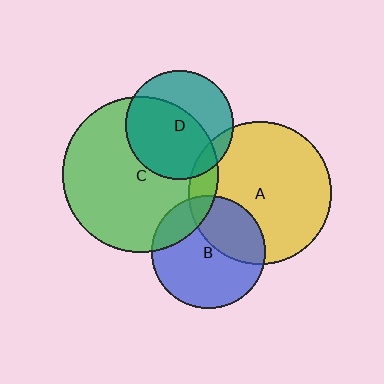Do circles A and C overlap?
Yes.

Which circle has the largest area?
Circle C (green).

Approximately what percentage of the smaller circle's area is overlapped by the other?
Approximately 10%.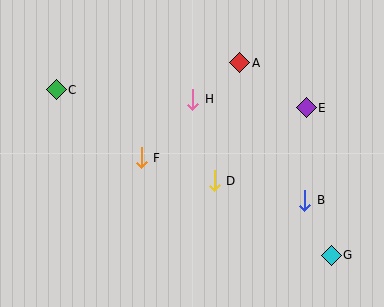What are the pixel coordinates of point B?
Point B is at (305, 200).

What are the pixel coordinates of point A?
Point A is at (240, 63).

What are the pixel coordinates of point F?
Point F is at (141, 158).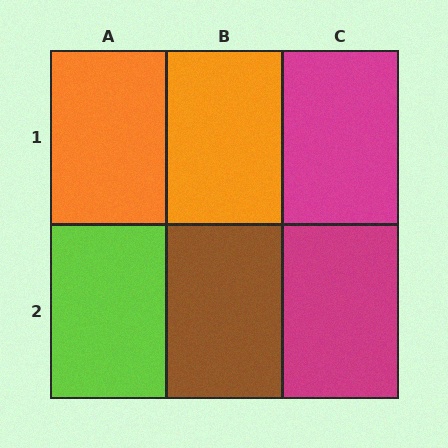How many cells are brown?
1 cell is brown.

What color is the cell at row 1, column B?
Orange.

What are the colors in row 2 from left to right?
Lime, brown, magenta.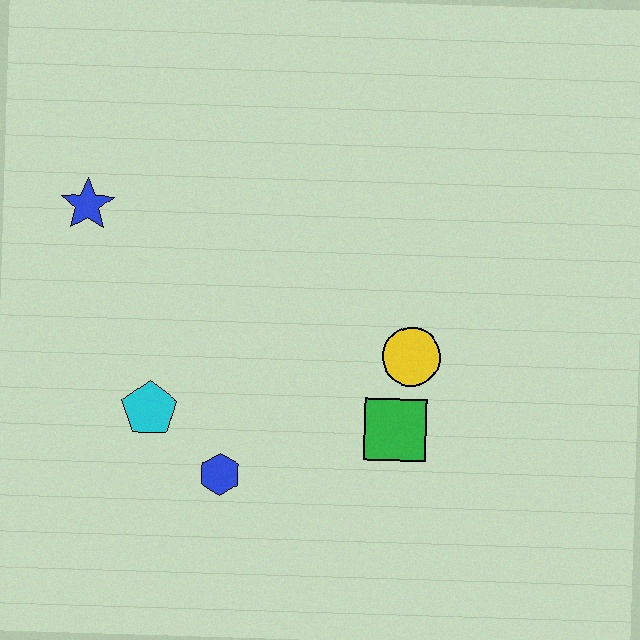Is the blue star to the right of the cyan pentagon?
No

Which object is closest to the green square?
The yellow circle is closest to the green square.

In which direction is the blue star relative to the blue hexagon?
The blue star is above the blue hexagon.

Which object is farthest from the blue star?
The green square is farthest from the blue star.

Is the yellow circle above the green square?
Yes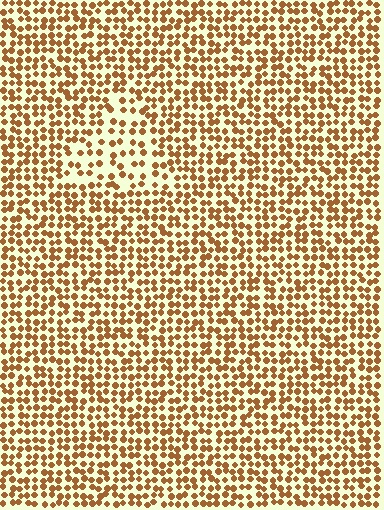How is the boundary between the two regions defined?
The boundary is defined by a change in element density (approximately 1.8x ratio). All elements are the same color, size, and shape.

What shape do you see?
I see a triangle.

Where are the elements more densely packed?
The elements are more densely packed outside the triangle boundary.